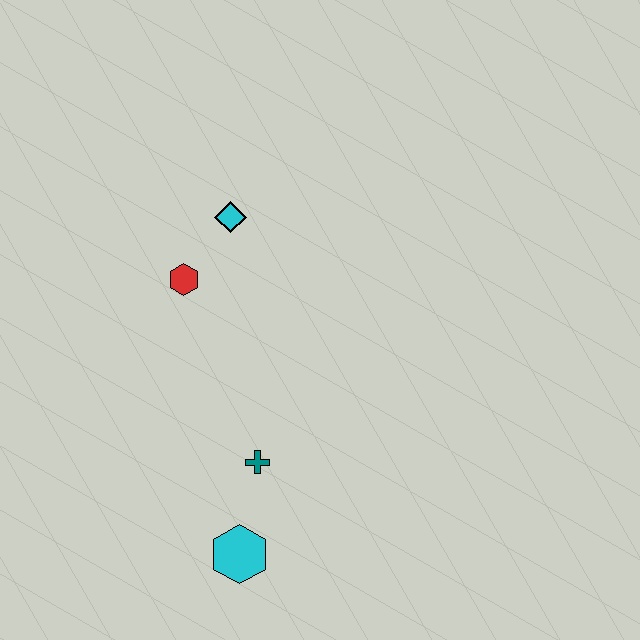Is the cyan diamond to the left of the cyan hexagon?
Yes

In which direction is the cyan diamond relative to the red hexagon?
The cyan diamond is above the red hexagon.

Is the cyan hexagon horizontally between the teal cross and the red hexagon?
Yes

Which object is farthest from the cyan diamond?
The cyan hexagon is farthest from the cyan diamond.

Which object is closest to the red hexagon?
The cyan diamond is closest to the red hexagon.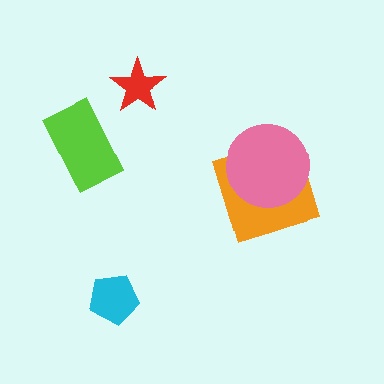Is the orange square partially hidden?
Yes, it is partially covered by another shape.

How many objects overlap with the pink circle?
1 object overlaps with the pink circle.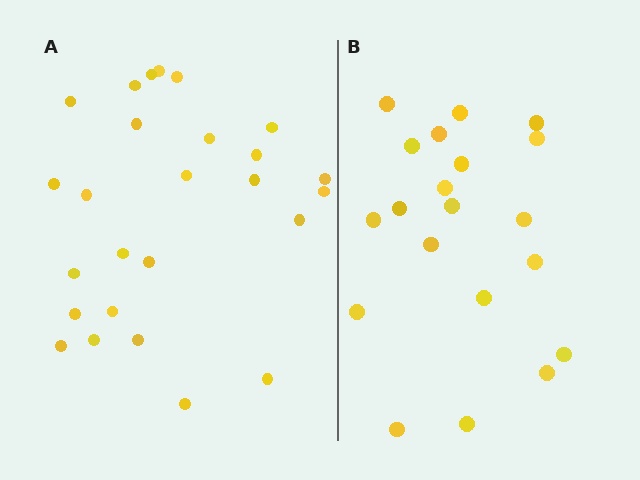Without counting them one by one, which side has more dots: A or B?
Region A (the left region) has more dots.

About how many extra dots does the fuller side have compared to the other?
Region A has about 6 more dots than region B.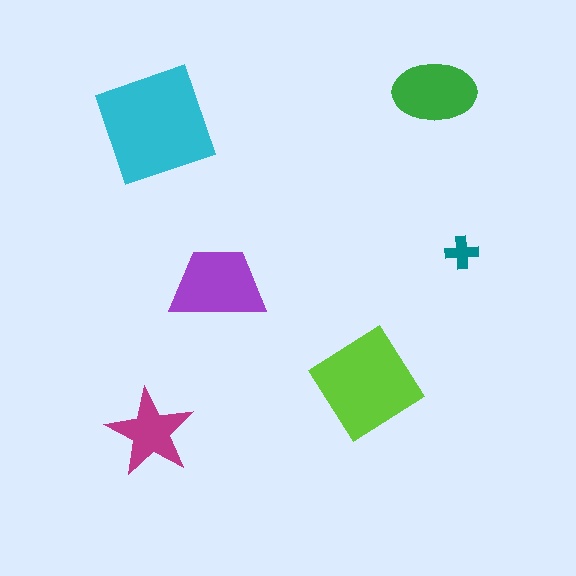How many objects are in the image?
There are 6 objects in the image.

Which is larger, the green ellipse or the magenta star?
The green ellipse.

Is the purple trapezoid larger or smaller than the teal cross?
Larger.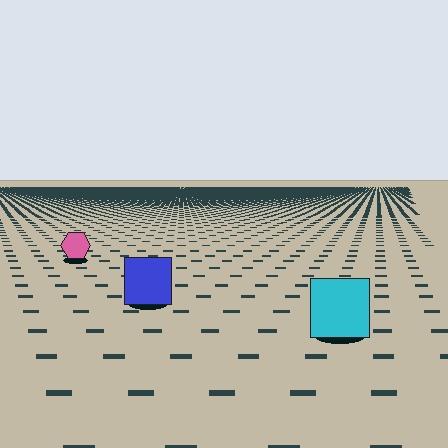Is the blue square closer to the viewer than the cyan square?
No. The cyan square is closer — you can tell from the texture gradient: the ground texture is coarser near it.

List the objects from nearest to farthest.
From nearest to farthest: the cyan square, the blue square, the pink hexagon.